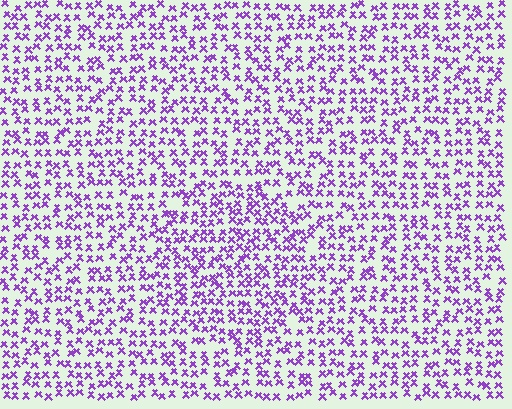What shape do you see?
I see a circle.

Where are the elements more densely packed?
The elements are more densely packed inside the circle boundary.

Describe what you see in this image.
The image contains small purple elements arranged at two different densities. A circle-shaped region is visible where the elements are more densely packed than the surrounding area.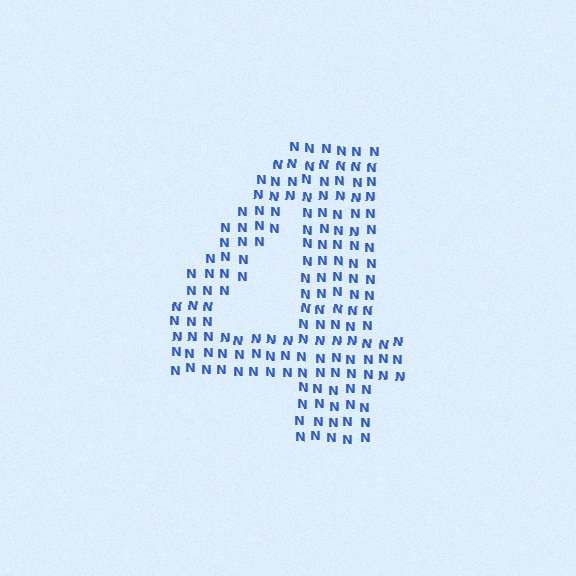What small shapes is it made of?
It is made of small letter N's.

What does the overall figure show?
The overall figure shows the digit 4.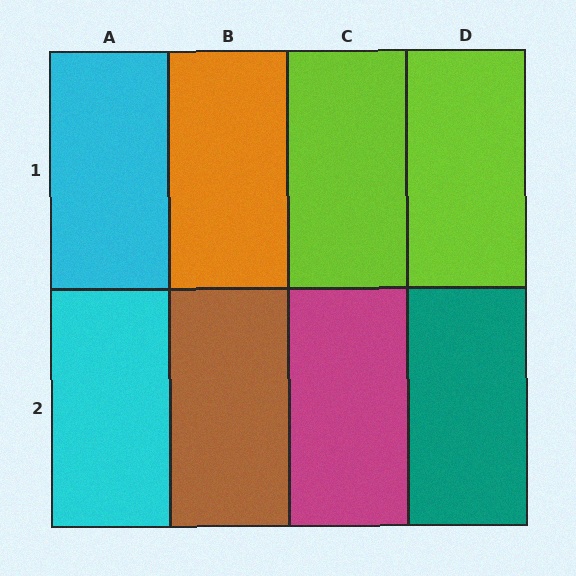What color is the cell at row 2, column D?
Teal.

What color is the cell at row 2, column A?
Cyan.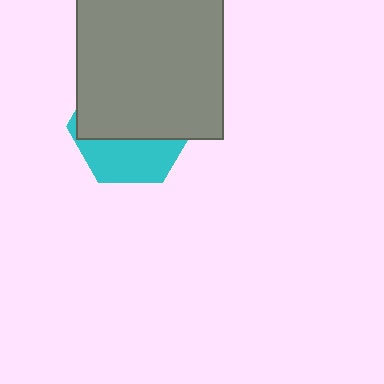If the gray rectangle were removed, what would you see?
You would see the complete cyan hexagon.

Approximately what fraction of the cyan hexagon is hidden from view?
Roughly 63% of the cyan hexagon is hidden behind the gray rectangle.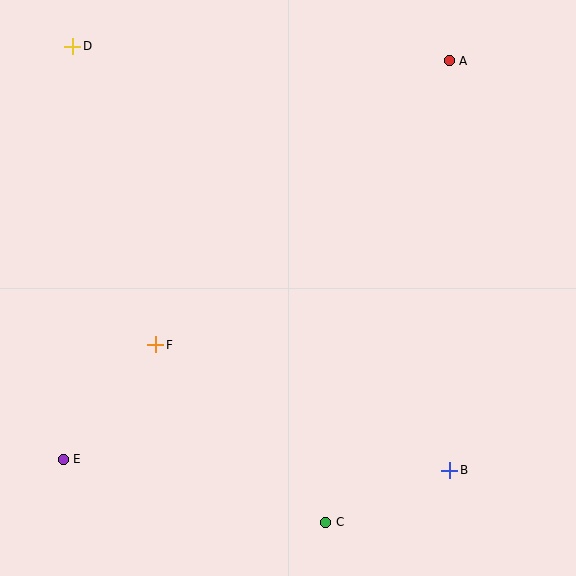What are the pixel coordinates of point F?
Point F is at (156, 345).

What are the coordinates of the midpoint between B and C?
The midpoint between B and C is at (388, 496).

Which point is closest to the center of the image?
Point F at (156, 345) is closest to the center.